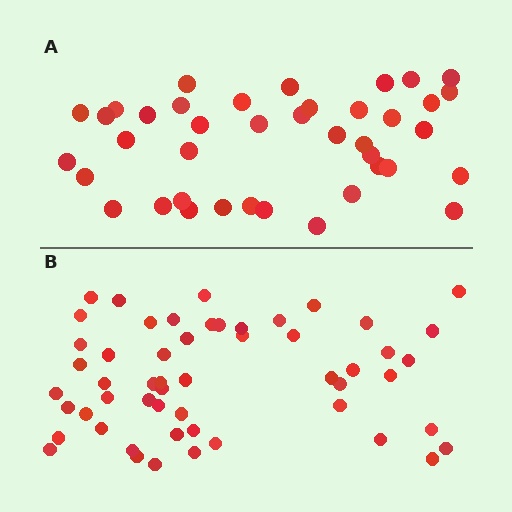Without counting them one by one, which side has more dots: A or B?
Region B (the bottom region) has more dots.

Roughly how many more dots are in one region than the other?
Region B has approximately 15 more dots than region A.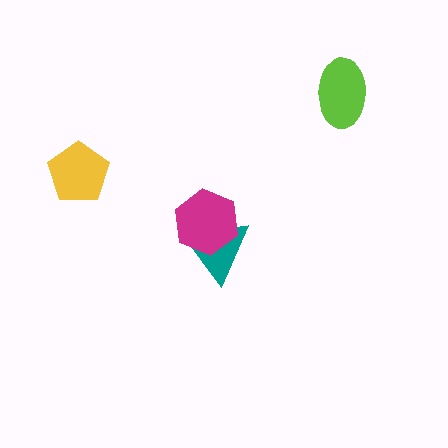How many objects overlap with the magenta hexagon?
1 object overlaps with the magenta hexagon.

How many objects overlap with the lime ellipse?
0 objects overlap with the lime ellipse.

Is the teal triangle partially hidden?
Yes, it is partially covered by another shape.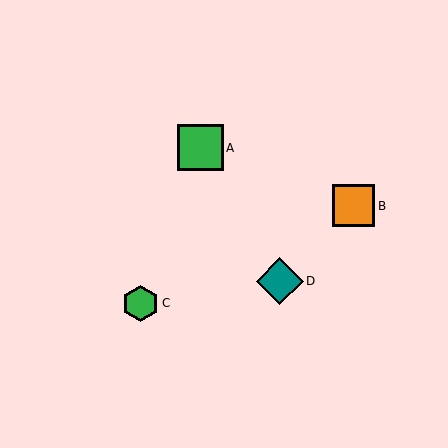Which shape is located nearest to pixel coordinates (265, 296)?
The teal diamond (labeled D) at (280, 281) is nearest to that location.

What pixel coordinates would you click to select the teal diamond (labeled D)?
Click at (280, 281) to select the teal diamond D.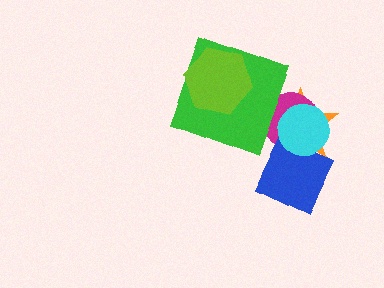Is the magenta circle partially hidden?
Yes, it is partially covered by another shape.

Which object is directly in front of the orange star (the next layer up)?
The magenta circle is directly in front of the orange star.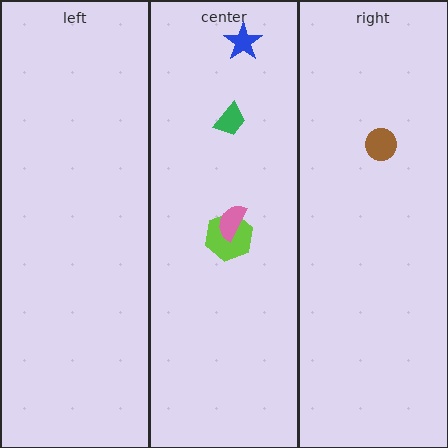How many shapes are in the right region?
1.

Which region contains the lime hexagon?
The center region.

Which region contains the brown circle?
The right region.